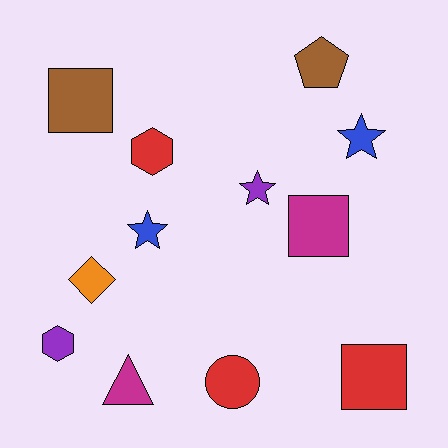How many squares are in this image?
There are 3 squares.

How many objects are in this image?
There are 12 objects.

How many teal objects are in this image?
There are no teal objects.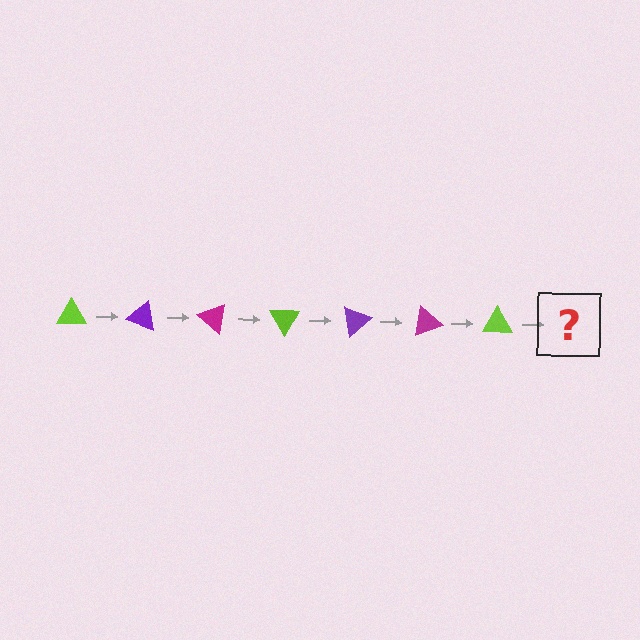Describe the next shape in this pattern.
It should be a purple triangle, rotated 140 degrees from the start.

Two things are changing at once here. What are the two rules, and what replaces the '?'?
The two rules are that it rotates 20 degrees each step and the color cycles through lime, purple, and magenta. The '?' should be a purple triangle, rotated 140 degrees from the start.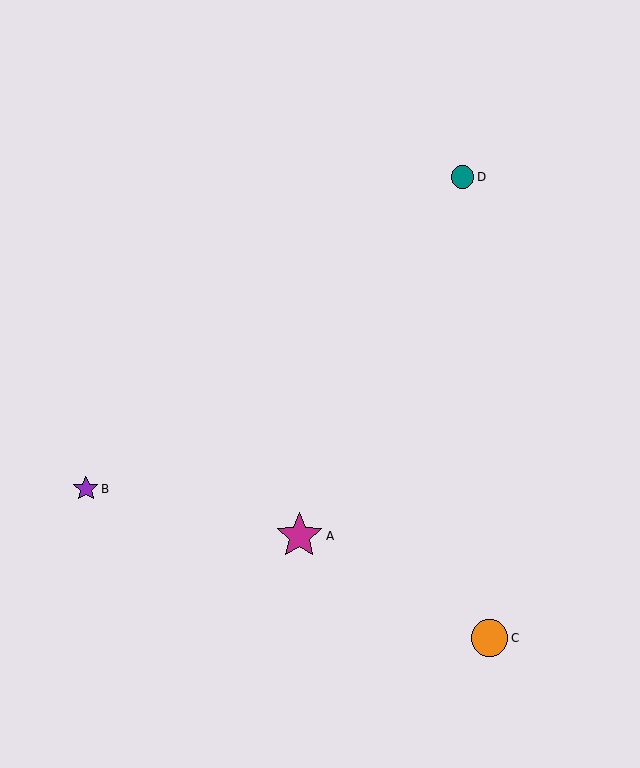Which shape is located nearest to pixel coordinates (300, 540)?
The magenta star (labeled A) at (299, 536) is nearest to that location.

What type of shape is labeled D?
Shape D is a teal circle.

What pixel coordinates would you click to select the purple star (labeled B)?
Click at (86, 489) to select the purple star B.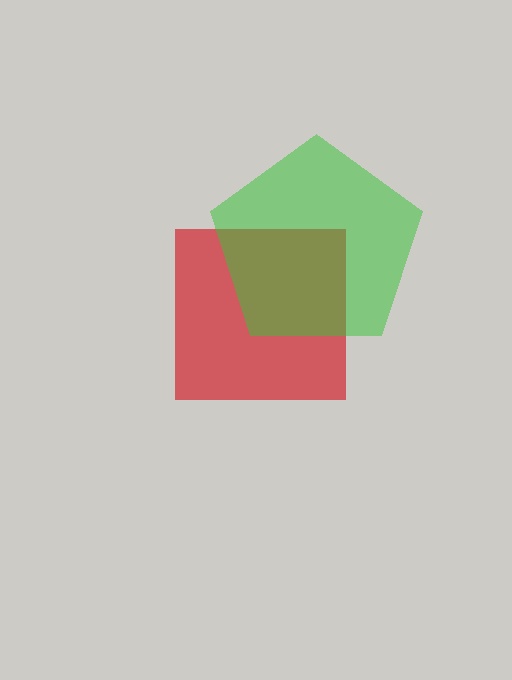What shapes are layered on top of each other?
The layered shapes are: a red square, a green pentagon.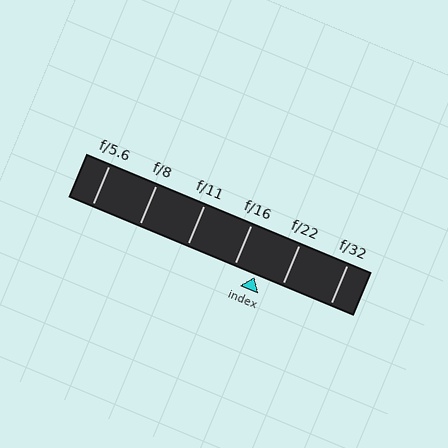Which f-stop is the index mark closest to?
The index mark is closest to f/16.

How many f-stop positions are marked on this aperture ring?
There are 6 f-stop positions marked.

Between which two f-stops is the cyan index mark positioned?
The index mark is between f/16 and f/22.